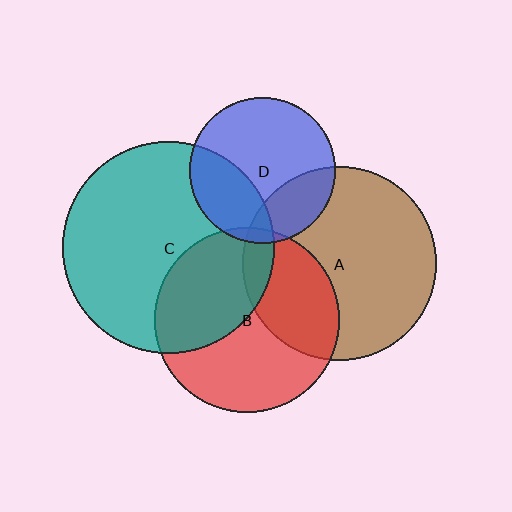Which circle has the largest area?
Circle C (teal).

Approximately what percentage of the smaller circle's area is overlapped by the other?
Approximately 5%.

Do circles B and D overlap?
Yes.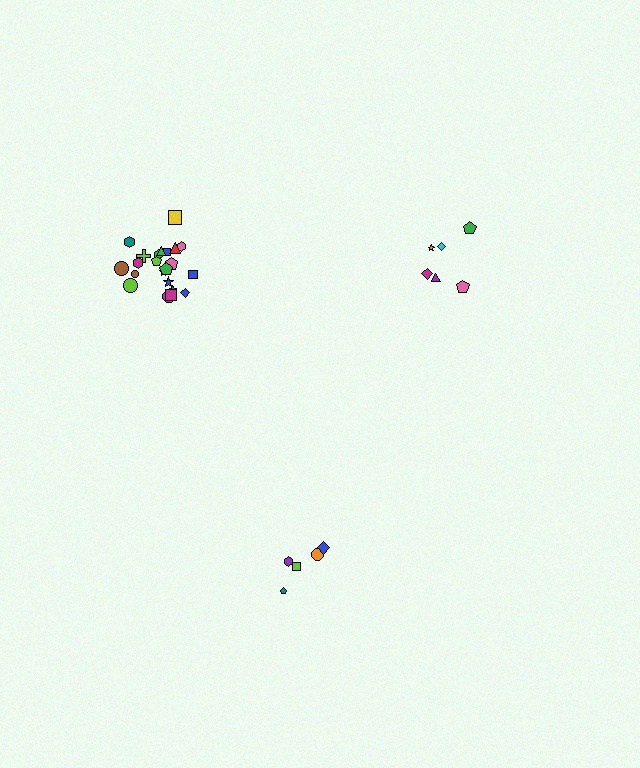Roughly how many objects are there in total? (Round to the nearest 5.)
Roughly 35 objects in total.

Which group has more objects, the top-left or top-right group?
The top-left group.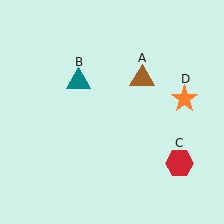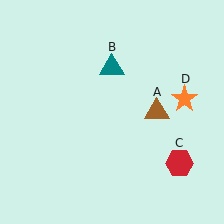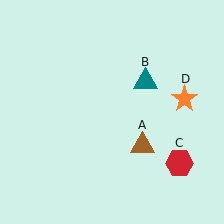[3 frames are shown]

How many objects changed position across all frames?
2 objects changed position: brown triangle (object A), teal triangle (object B).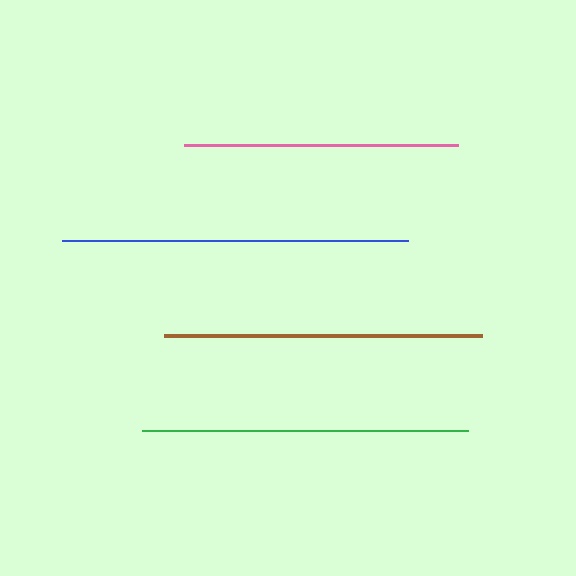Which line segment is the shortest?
The pink line is the shortest at approximately 273 pixels.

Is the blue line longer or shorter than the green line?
The blue line is longer than the green line.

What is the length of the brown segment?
The brown segment is approximately 318 pixels long.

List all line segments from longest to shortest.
From longest to shortest: blue, green, brown, pink.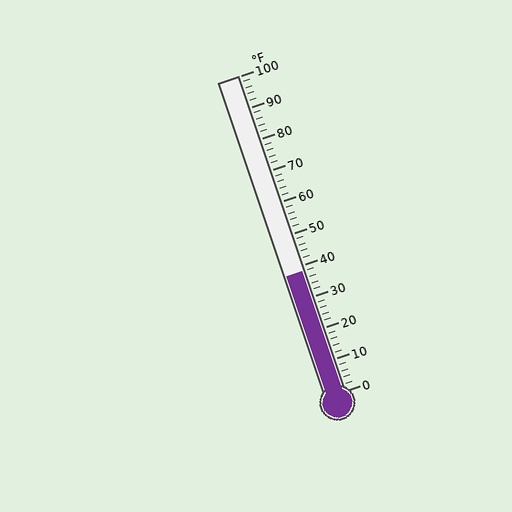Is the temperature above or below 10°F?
The temperature is above 10°F.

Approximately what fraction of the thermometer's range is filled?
The thermometer is filled to approximately 40% of its range.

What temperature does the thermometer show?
The thermometer shows approximately 38°F.